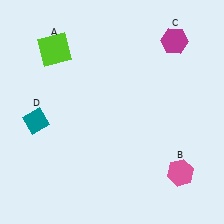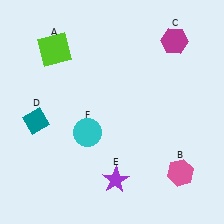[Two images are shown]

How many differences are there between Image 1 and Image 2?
There are 2 differences between the two images.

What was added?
A purple star (E), a cyan circle (F) were added in Image 2.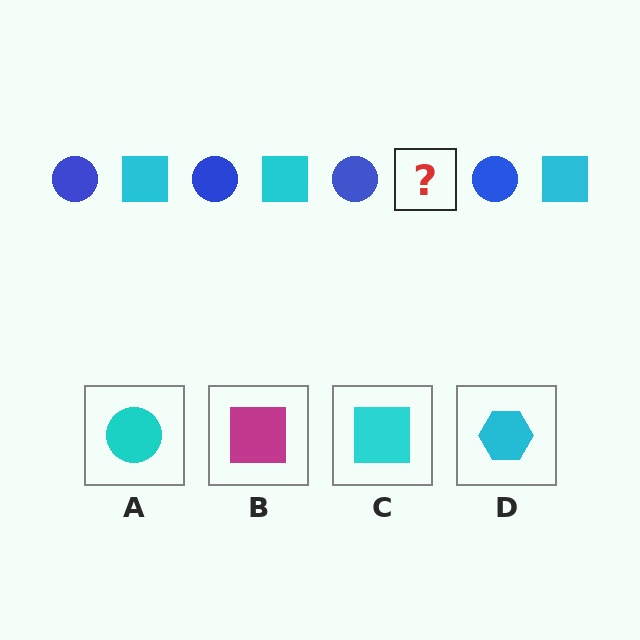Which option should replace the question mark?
Option C.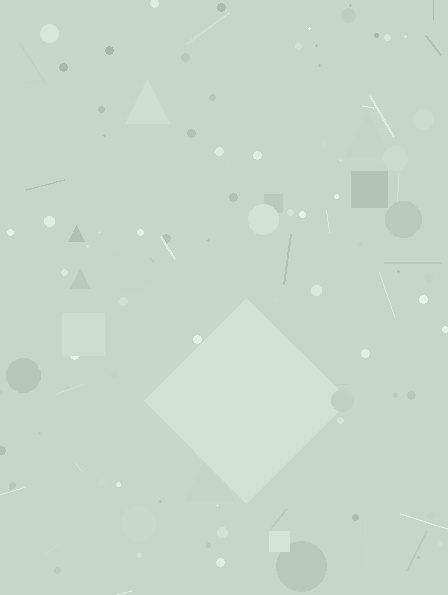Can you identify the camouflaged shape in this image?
The camouflaged shape is a diamond.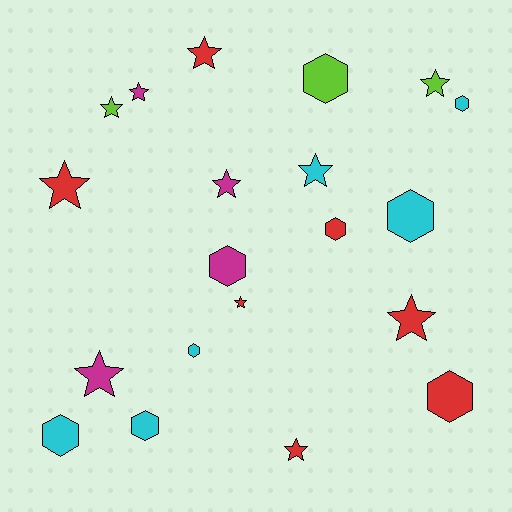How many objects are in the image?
There are 20 objects.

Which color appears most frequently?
Red, with 7 objects.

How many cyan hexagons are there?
There are 5 cyan hexagons.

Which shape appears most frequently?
Star, with 11 objects.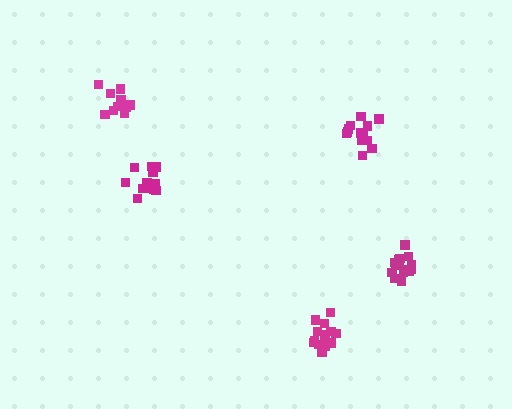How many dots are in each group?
Group 1: 12 dots, Group 2: 14 dots, Group 3: 13 dots, Group 4: 15 dots, Group 5: 11 dots (65 total).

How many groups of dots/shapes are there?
There are 5 groups.